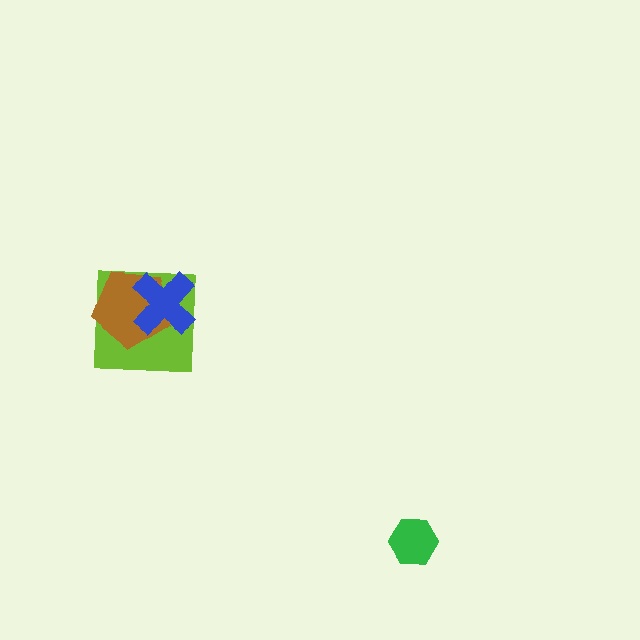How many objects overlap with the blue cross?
2 objects overlap with the blue cross.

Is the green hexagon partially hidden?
No, no other shape covers it.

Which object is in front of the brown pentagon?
The blue cross is in front of the brown pentagon.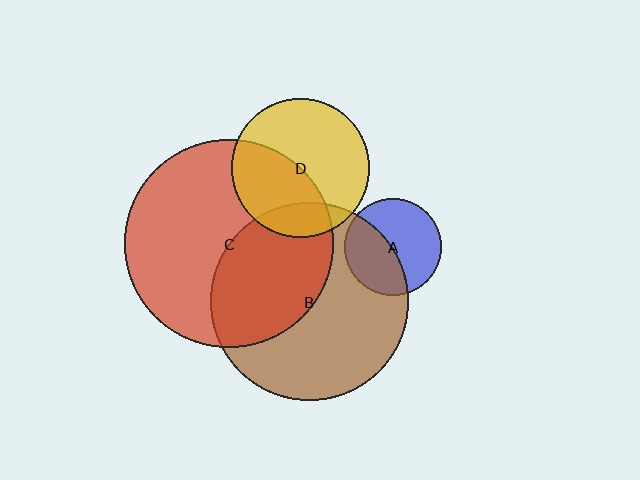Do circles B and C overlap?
Yes.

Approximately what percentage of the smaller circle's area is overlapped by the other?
Approximately 40%.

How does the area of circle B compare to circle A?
Approximately 4.2 times.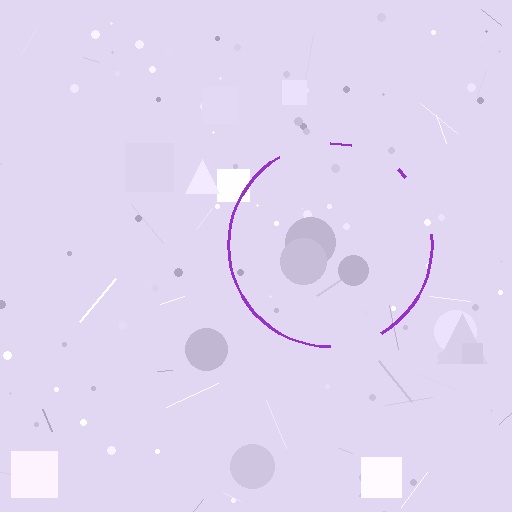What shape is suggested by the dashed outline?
The dashed outline suggests a circle.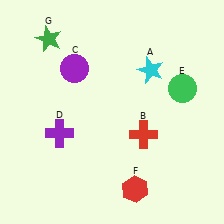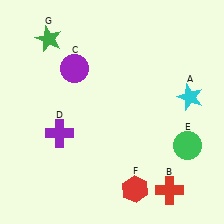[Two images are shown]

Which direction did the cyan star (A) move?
The cyan star (A) moved right.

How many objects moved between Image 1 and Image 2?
3 objects moved between the two images.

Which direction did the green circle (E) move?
The green circle (E) moved down.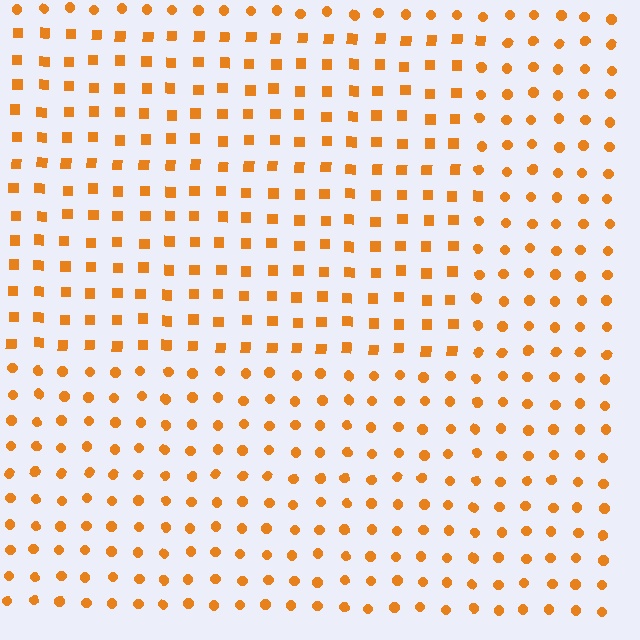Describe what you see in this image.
The image is filled with small orange elements arranged in a uniform grid. A rectangle-shaped region contains squares, while the surrounding area contains circles. The boundary is defined purely by the change in element shape.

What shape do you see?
I see a rectangle.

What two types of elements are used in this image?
The image uses squares inside the rectangle region and circles outside it.